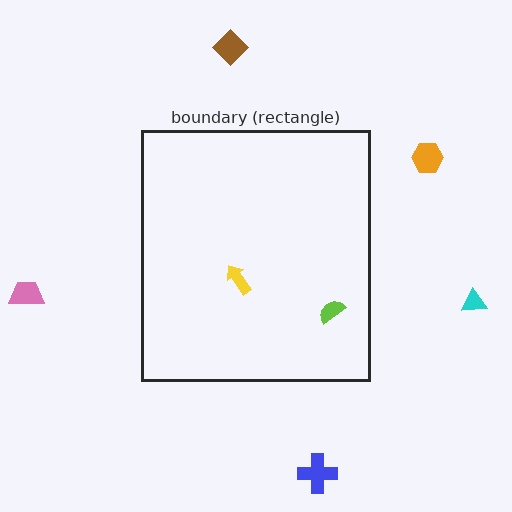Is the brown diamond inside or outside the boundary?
Outside.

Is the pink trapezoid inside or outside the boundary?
Outside.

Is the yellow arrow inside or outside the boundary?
Inside.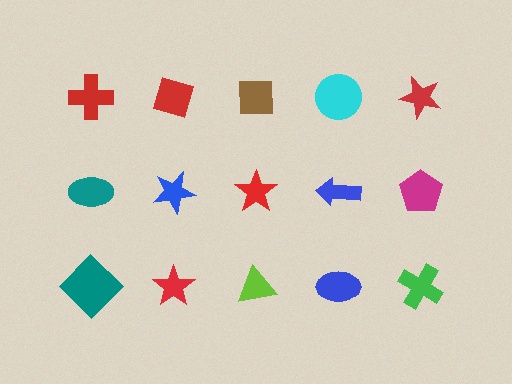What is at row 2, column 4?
A blue arrow.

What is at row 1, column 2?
A red diamond.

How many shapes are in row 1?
5 shapes.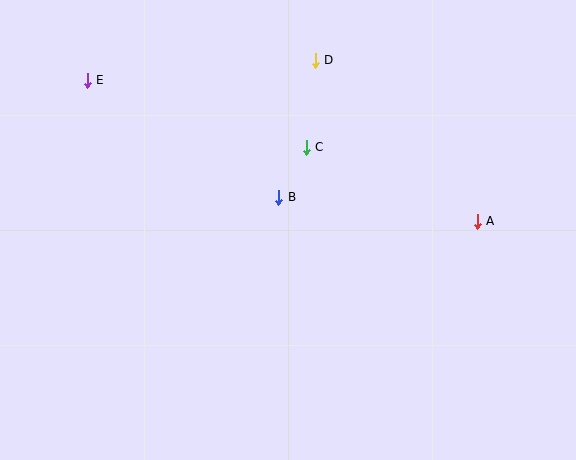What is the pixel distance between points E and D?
The distance between E and D is 229 pixels.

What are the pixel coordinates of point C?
Point C is at (306, 147).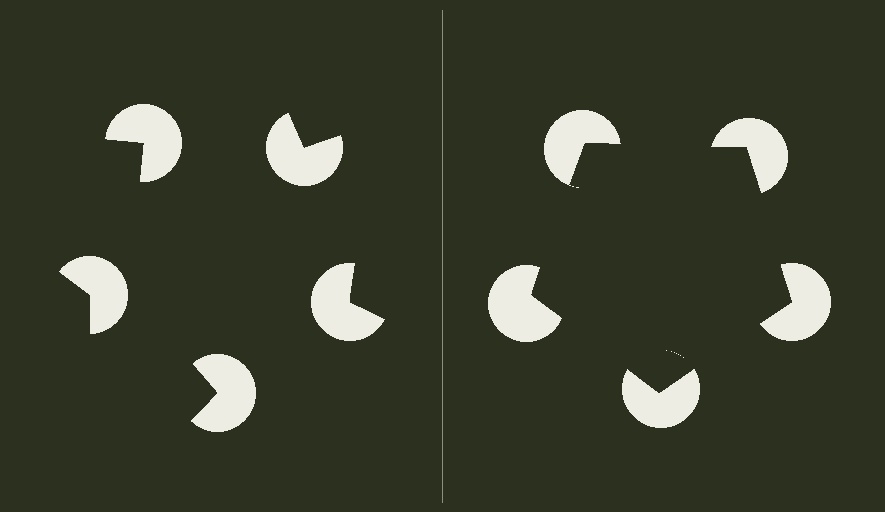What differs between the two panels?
The pac-man discs are positioned identically on both sides; only the wedge orientations differ. On the right they align to a pentagon; on the left they are misaligned.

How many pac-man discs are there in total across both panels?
10 — 5 on each side.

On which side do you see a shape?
An illusory pentagon appears on the right side. On the left side the wedge cuts are rotated, so no coherent shape forms.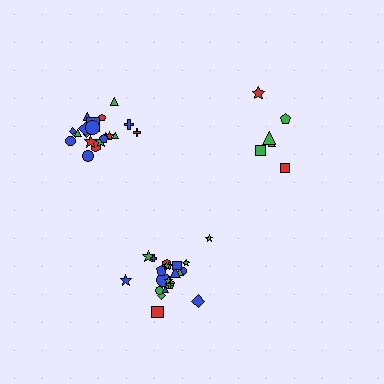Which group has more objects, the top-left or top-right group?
The top-left group.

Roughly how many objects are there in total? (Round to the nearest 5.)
Roughly 50 objects in total.